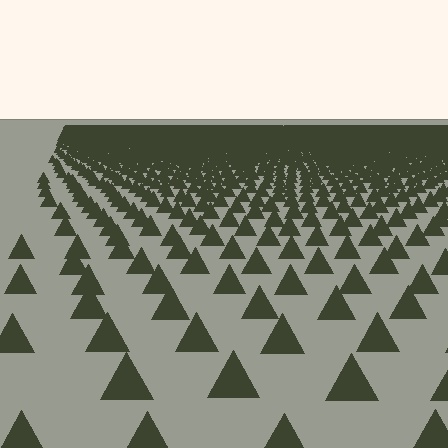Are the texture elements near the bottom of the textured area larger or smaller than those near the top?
Larger. Near the bottom, elements are closer to the viewer and appear at a bigger on-screen size.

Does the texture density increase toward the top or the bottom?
Density increases toward the top.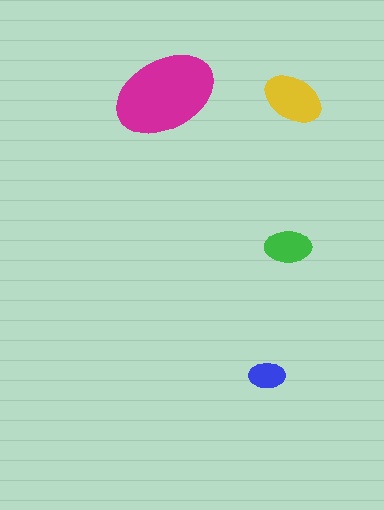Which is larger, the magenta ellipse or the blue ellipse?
The magenta one.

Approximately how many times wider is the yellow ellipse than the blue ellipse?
About 1.5 times wider.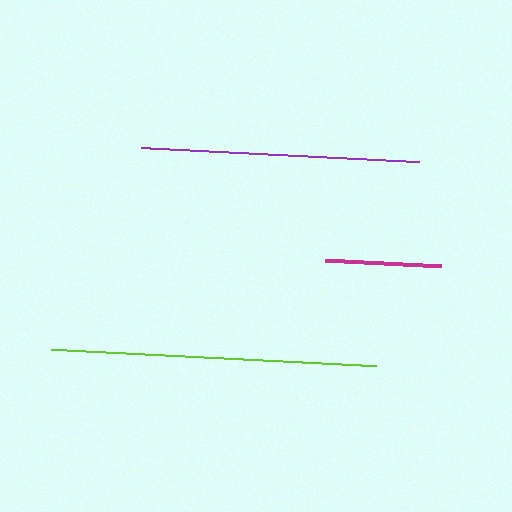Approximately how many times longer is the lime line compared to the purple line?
The lime line is approximately 1.2 times the length of the purple line.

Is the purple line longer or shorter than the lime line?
The lime line is longer than the purple line.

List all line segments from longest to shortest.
From longest to shortest: lime, purple, magenta.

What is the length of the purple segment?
The purple segment is approximately 278 pixels long.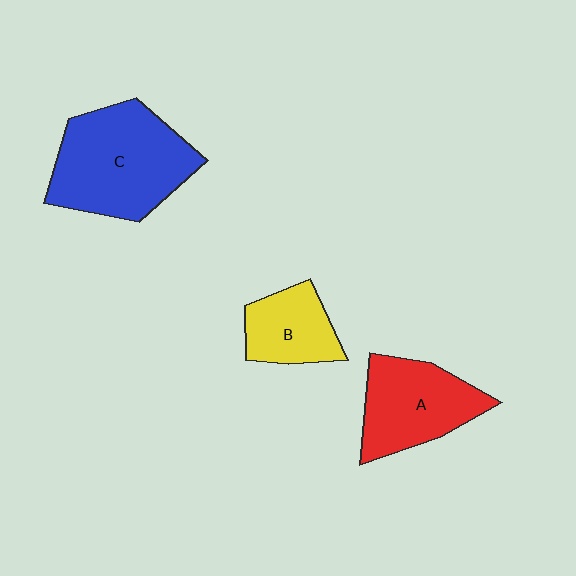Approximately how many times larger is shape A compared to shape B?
Approximately 1.5 times.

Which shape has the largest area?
Shape C (blue).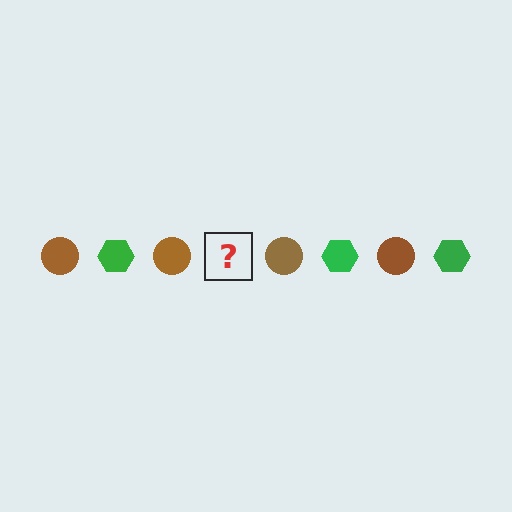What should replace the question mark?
The question mark should be replaced with a green hexagon.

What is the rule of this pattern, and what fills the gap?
The rule is that the pattern alternates between brown circle and green hexagon. The gap should be filled with a green hexagon.